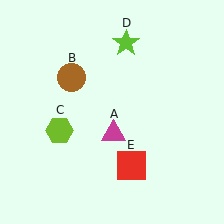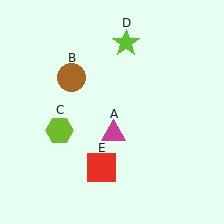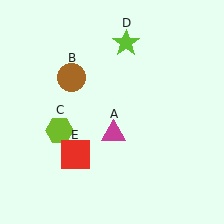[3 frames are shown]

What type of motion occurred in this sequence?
The red square (object E) rotated clockwise around the center of the scene.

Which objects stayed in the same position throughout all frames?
Magenta triangle (object A) and brown circle (object B) and lime hexagon (object C) and lime star (object D) remained stationary.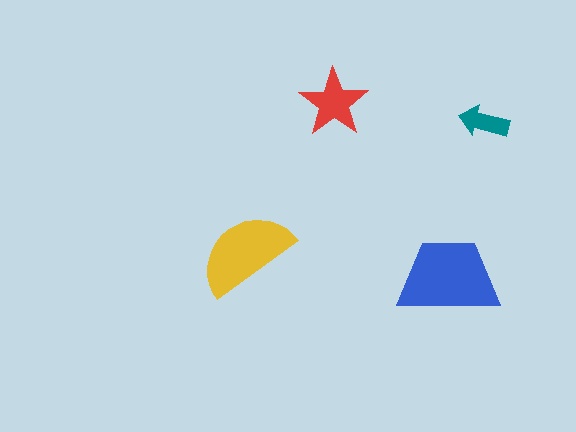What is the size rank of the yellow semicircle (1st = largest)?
2nd.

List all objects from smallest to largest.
The teal arrow, the red star, the yellow semicircle, the blue trapezoid.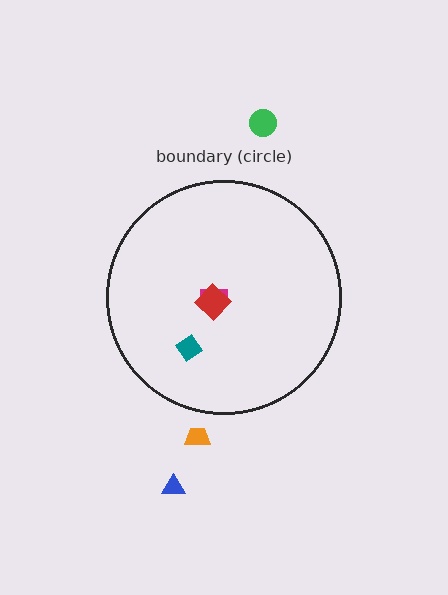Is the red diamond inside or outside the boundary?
Inside.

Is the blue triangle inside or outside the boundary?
Outside.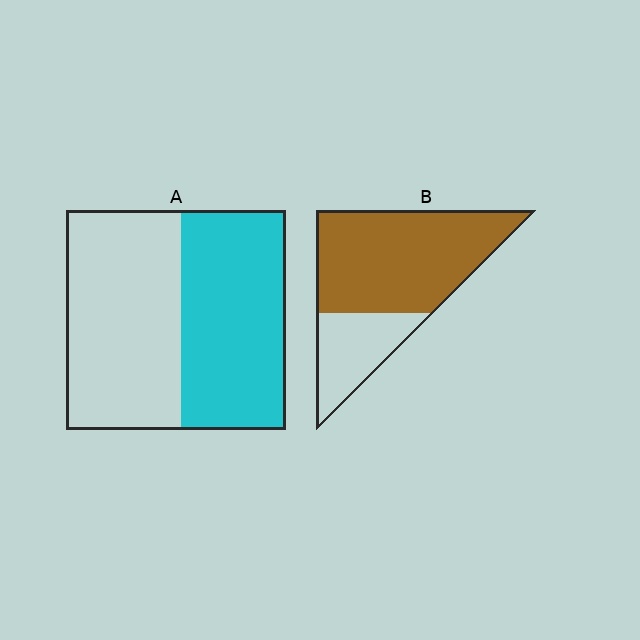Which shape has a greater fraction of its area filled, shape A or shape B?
Shape B.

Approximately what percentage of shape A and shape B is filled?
A is approximately 50% and B is approximately 70%.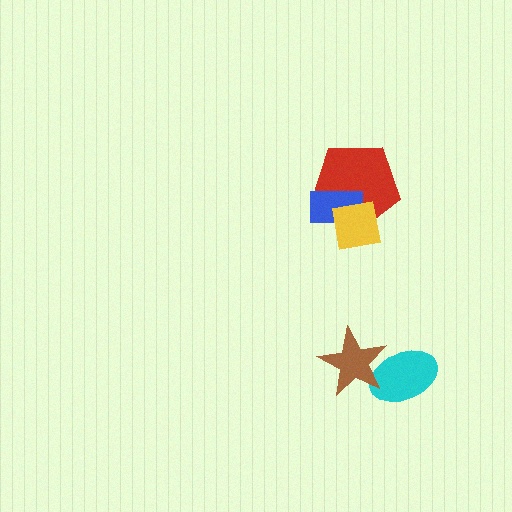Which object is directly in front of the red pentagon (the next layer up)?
The blue rectangle is directly in front of the red pentagon.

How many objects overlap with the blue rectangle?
2 objects overlap with the blue rectangle.